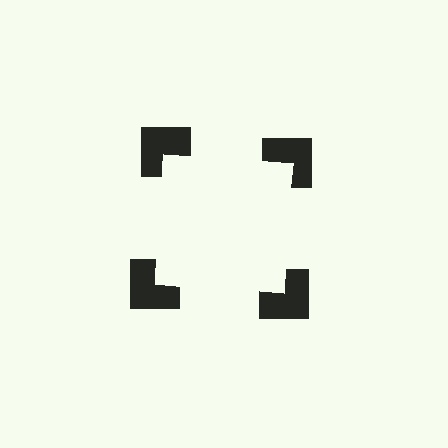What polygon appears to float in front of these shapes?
An illusory square — its edges are inferred from the aligned wedge cuts in the notched squares, not physically drawn.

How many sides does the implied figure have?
4 sides.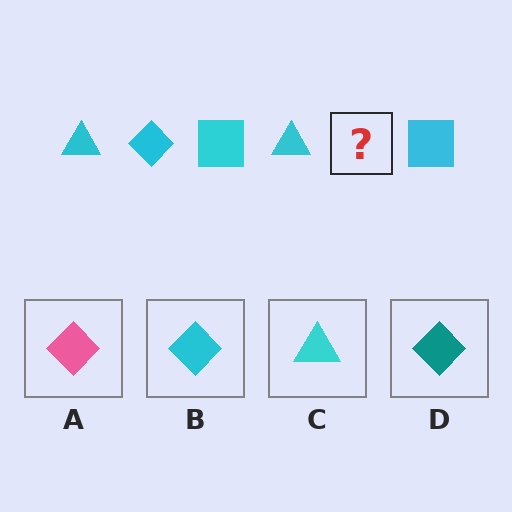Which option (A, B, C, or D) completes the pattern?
B.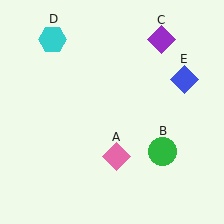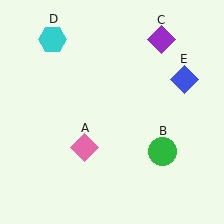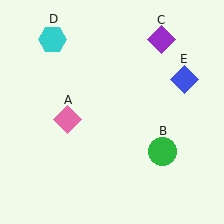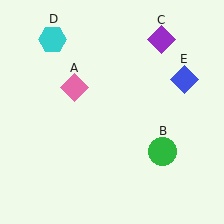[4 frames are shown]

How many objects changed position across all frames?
1 object changed position: pink diamond (object A).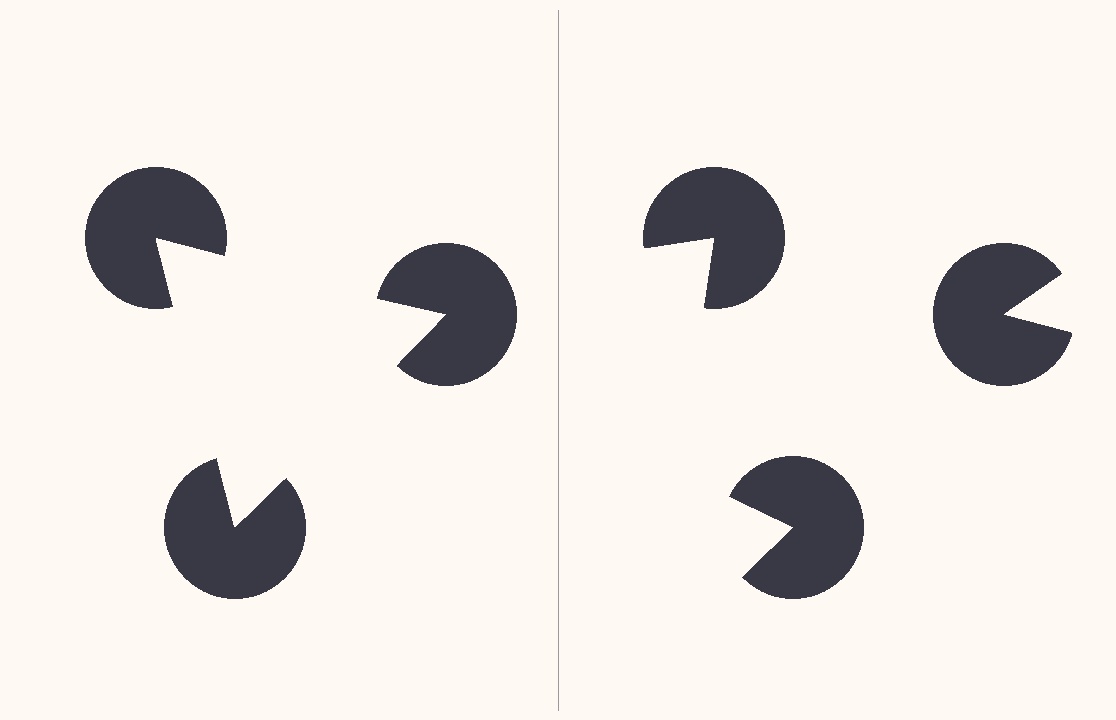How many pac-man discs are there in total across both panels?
6 — 3 on each side.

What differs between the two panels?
The pac-man discs are positioned identically on both sides; only the wedge orientations differ. On the left they align to a triangle; on the right they are misaligned.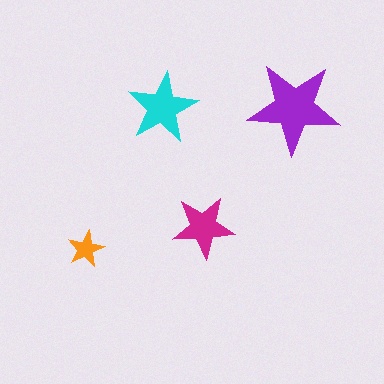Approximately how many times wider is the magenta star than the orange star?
About 1.5 times wider.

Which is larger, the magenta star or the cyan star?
The cyan one.